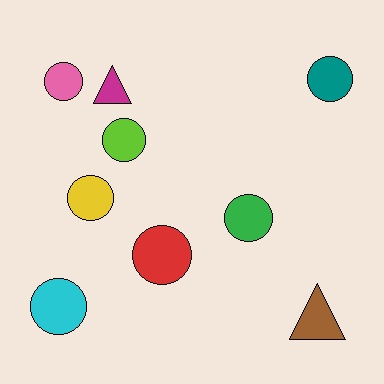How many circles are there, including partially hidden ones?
There are 7 circles.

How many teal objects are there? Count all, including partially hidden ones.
There is 1 teal object.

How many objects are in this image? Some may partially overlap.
There are 9 objects.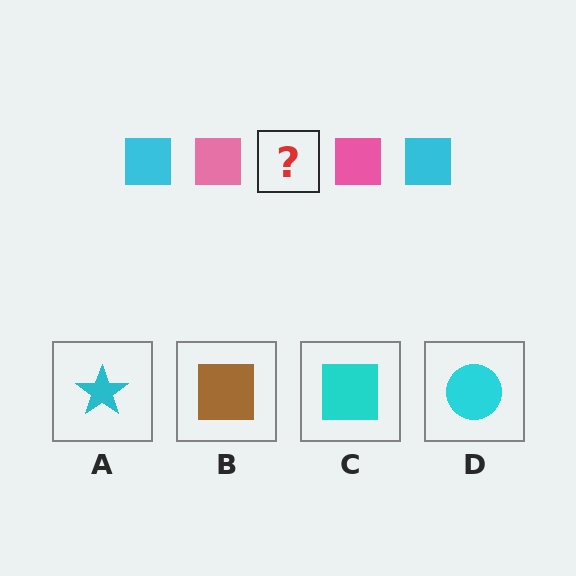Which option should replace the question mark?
Option C.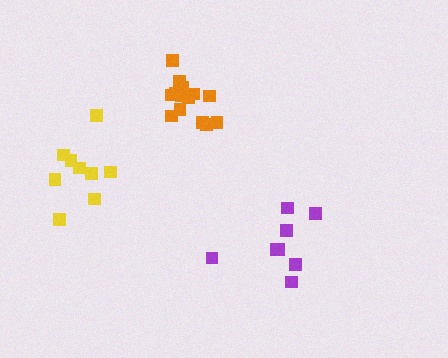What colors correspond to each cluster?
The clusters are colored: purple, yellow, orange.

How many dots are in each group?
Group 1: 8 dots, Group 2: 9 dots, Group 3: 14 dots (31 total).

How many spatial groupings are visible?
There are 3 spatial groupings.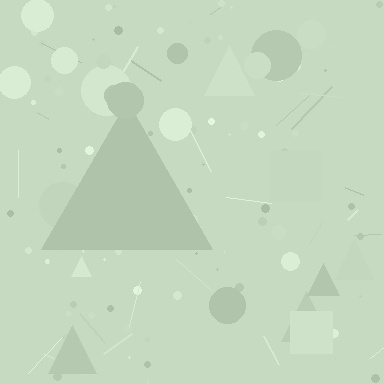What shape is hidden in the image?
A triangle is hidden in the image.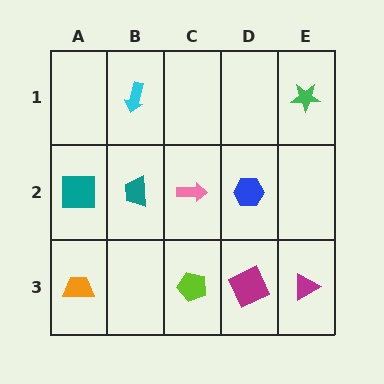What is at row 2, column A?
A teal square.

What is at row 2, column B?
A teal trapezoid.